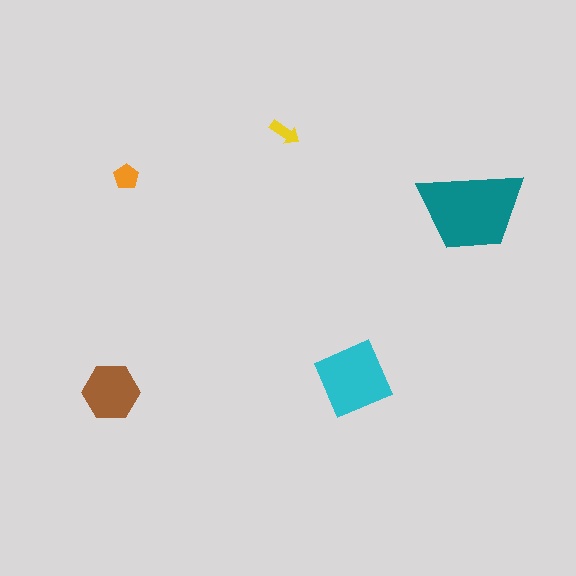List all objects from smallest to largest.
The yellow arrow, the orange pentagon, the brown hexagon, the cyan diamond, the teal trapezoid.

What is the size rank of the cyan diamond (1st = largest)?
2nd.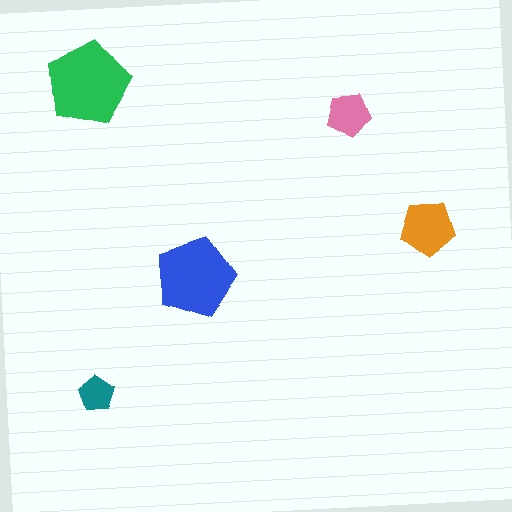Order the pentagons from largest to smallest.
the green one, the blue one, the orange one, the pink one, the teal one.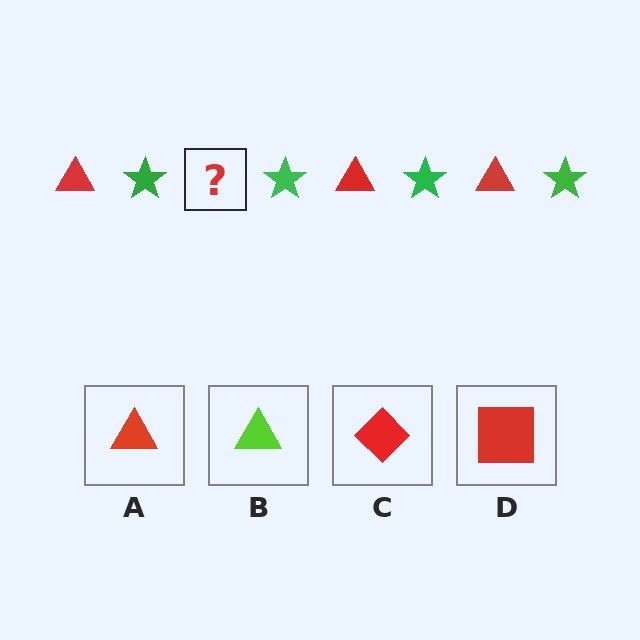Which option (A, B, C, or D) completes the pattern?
A.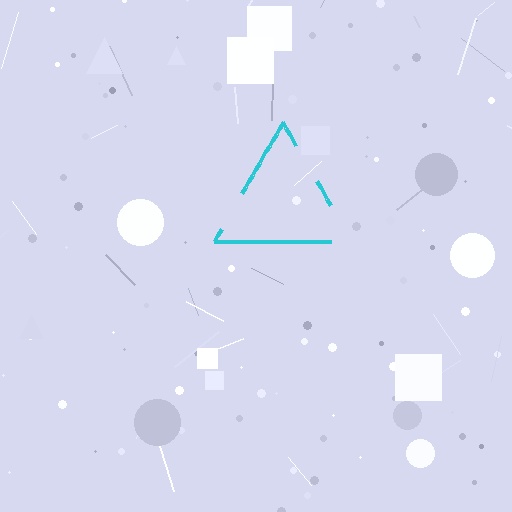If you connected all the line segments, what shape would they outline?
They would outline a triangle.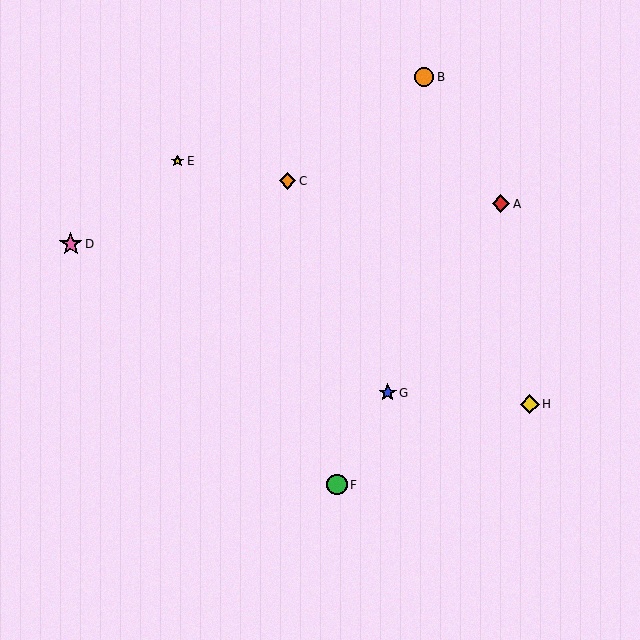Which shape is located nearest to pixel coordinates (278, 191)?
The orange diamond (labeled C) at (288, 181) is nearest to that location.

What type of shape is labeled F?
Shape F is a green circle.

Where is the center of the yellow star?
The center of the yellow star is at (178, 161).